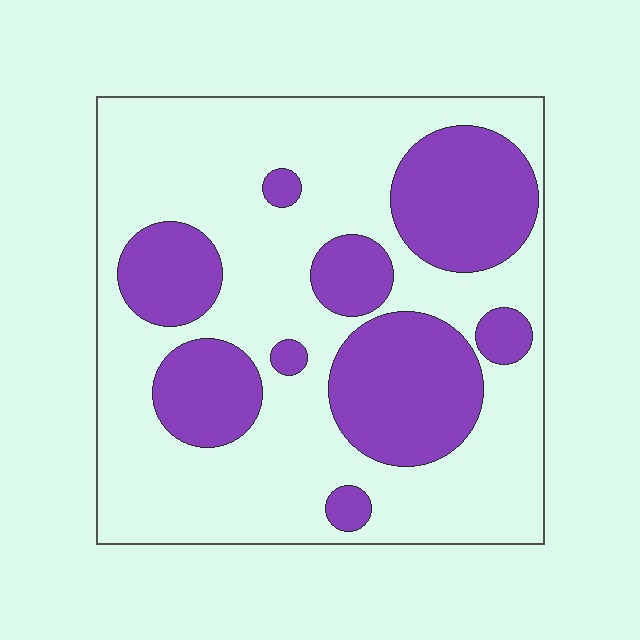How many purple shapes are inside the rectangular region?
9.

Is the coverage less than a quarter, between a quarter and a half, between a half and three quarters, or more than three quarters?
Between a quarter and a half.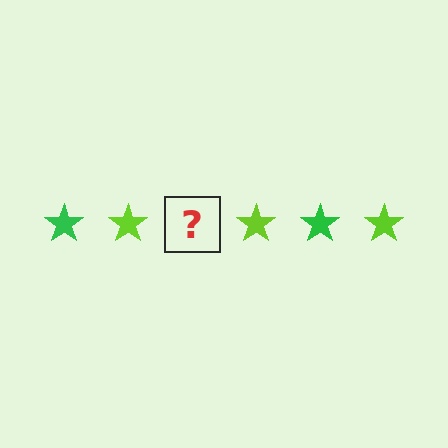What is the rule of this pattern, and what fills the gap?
The rule is that the pattern cycles through green, lime stars. The gap should be filled with a green star.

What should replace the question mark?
The question mark should be replaced with a green star.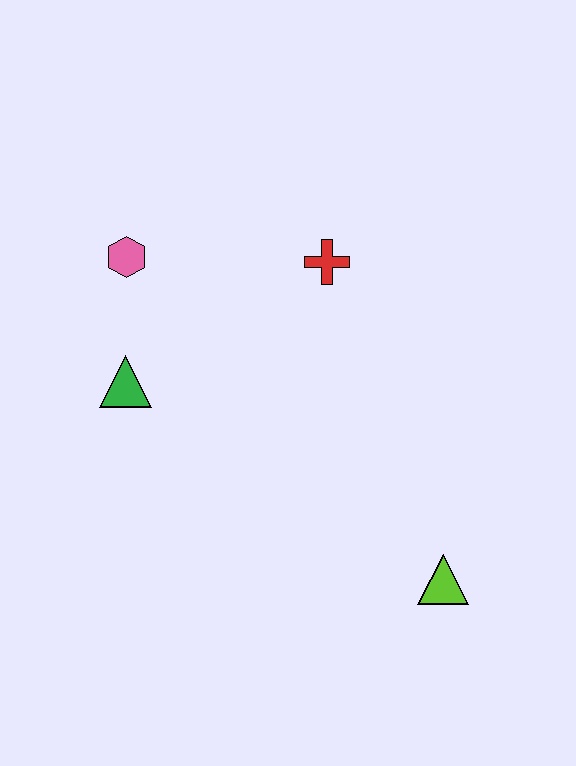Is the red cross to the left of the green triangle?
No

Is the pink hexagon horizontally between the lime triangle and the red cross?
No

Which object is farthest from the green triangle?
The lime triangle is farthest from the green triangle.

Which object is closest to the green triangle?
The pink hexagon is closest to the green triangle.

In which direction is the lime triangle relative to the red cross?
The lime triangle is below the red cross.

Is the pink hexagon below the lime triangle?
No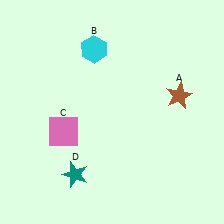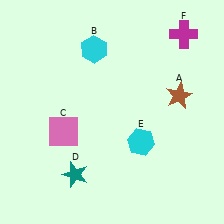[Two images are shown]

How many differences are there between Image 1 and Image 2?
There are 2 differences between the two images.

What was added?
A cyan hexagon (E), a magenta cross (F) were added in Image 2.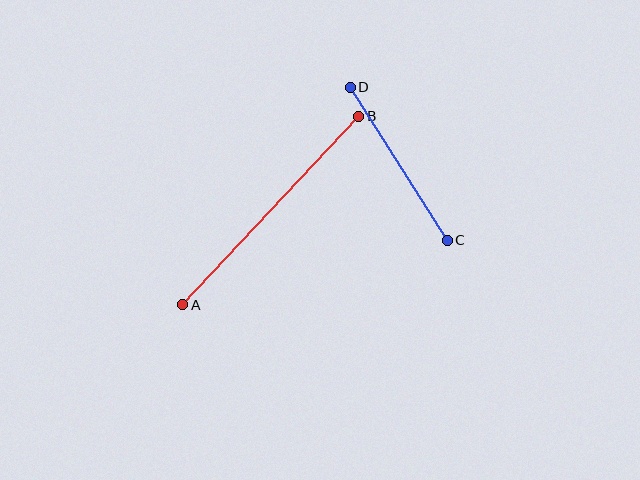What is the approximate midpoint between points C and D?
The midpoint is at approximately (399, 164) pixels.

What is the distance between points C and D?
The distance is approximately 181 pixels.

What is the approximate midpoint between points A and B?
The midpoint is at approximately (271, 210) pixels.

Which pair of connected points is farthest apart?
Points A and B are farthest apart.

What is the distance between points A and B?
The distance is approximately 258 pixels.